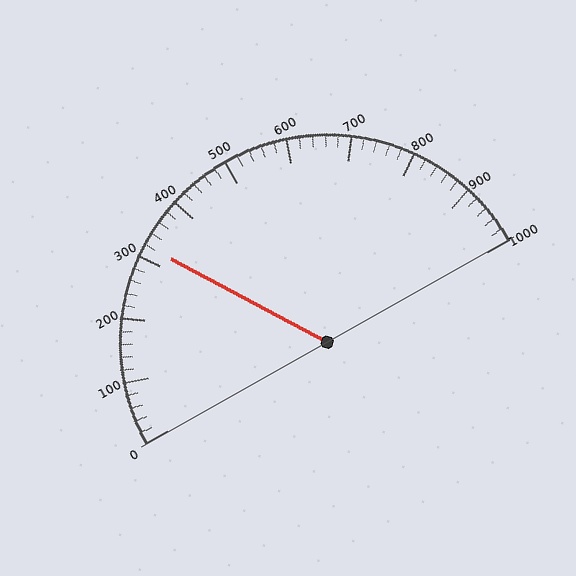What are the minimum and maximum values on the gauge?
The gauge ranges from 0 to 1000.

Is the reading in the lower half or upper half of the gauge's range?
The reading is in the lower half of the range (0 to 1000).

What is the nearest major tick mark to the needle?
The nearest major tick mark is 300.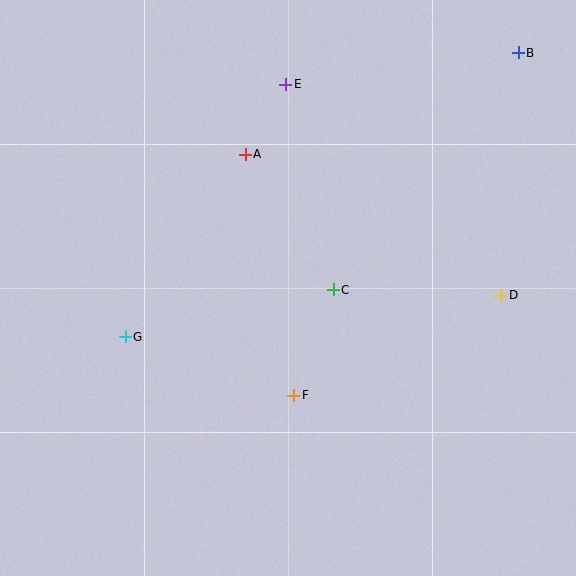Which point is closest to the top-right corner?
Point B is closest to the top-right corner.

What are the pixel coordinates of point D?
Point D is at (501, 295).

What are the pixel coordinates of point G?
Point G is at (125, 337).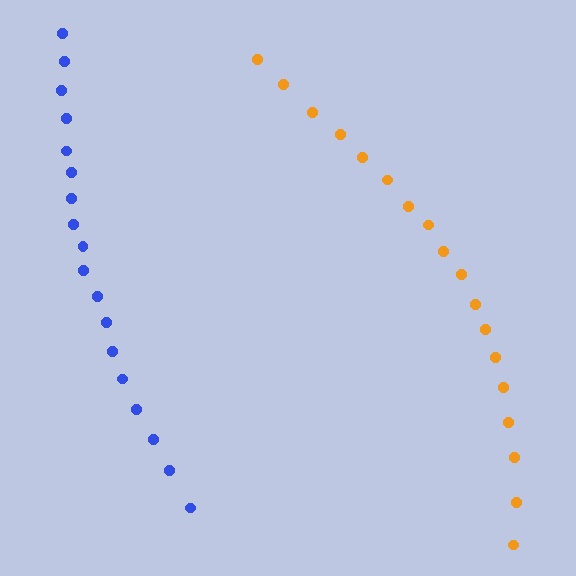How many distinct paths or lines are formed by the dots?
There are 2 distinct paths.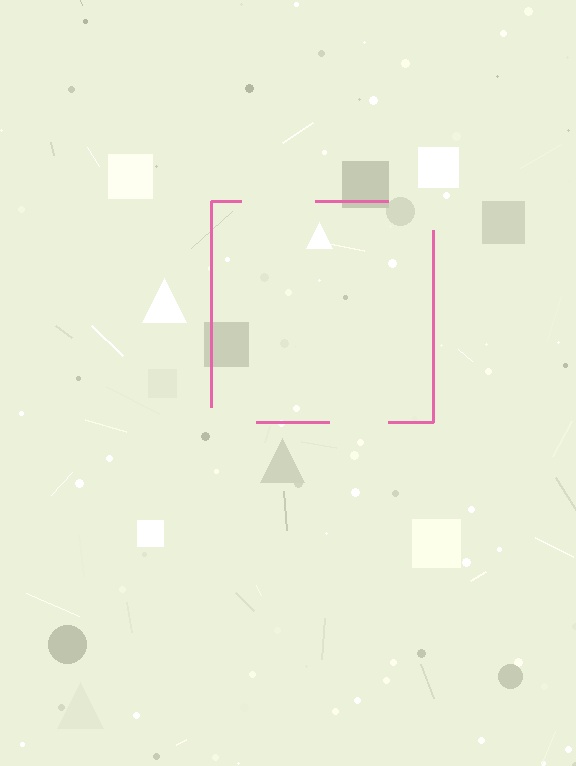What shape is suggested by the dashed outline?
The dashed outline suggests a square.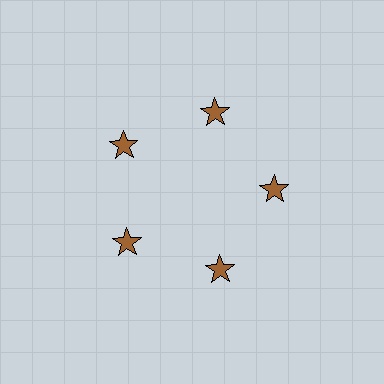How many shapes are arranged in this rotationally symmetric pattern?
There are 5 shapes, arranged in 5 groups of 1.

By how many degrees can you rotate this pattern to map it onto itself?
The pattern maps onto itself every 72 degrees of rotation.